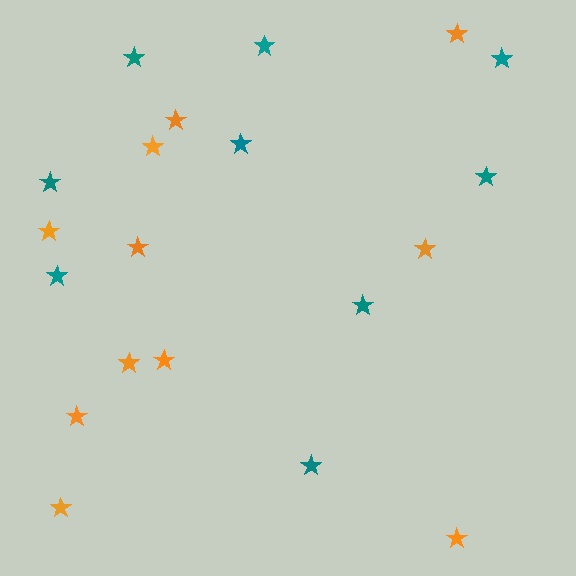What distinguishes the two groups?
There are 2 groups: one group of orange stars (11) and one group of teal stars (9).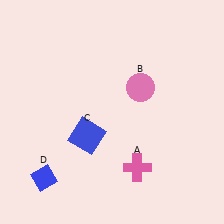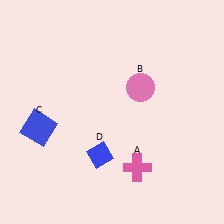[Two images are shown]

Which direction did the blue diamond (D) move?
The blue diamond (D) moved right.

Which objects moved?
The objects that moved are: the blue square (C), the blue diamond (D).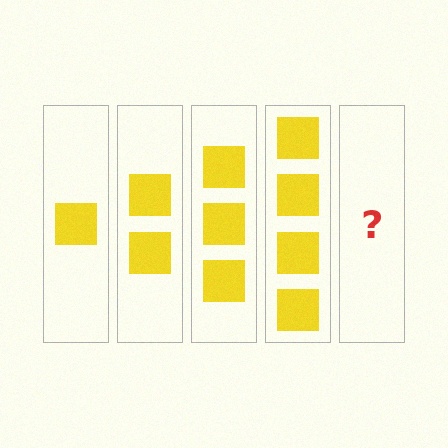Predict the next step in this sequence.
The next step is 5 squares.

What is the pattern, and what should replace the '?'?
The pattern is that each step adds one more square. The '?' should be 5 squares.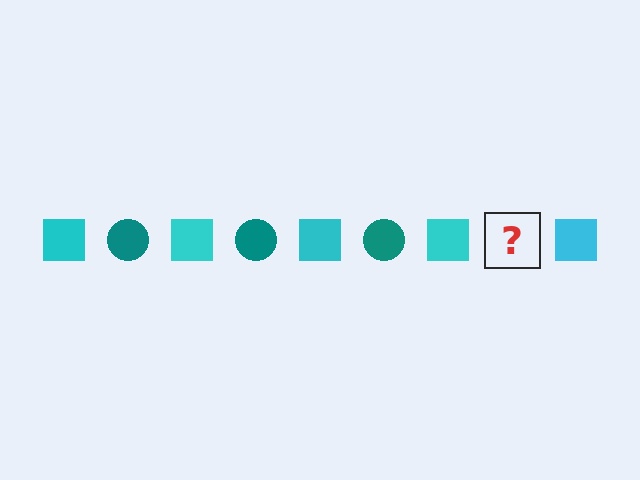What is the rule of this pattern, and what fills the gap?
The rule is that the pattern alternates between cyan square and teal circle. The gap should be filled with a teal circle.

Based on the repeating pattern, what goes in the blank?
The blank should be a teal circle.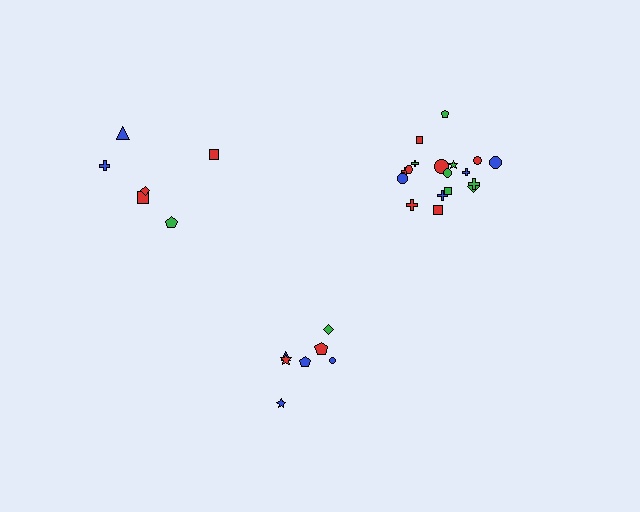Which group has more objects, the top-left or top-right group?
The top-right group.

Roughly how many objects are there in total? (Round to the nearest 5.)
Roughly 30 objects in total.